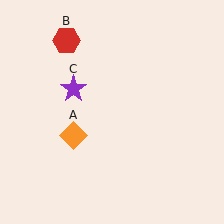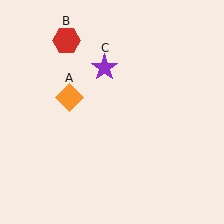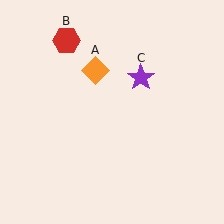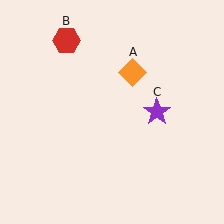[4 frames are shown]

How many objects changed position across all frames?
2 objects changed position: orange diamond (object A), purple star (object C).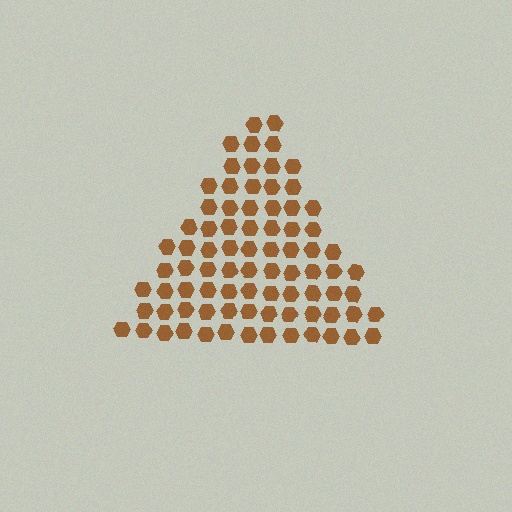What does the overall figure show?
The overall figure shows a triangle.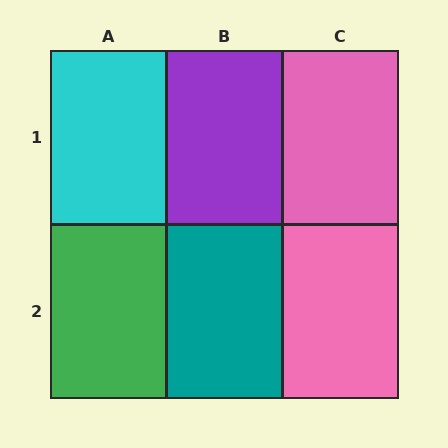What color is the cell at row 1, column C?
Pink.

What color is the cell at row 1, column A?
Cyan.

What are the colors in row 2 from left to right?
Green, teal, pink.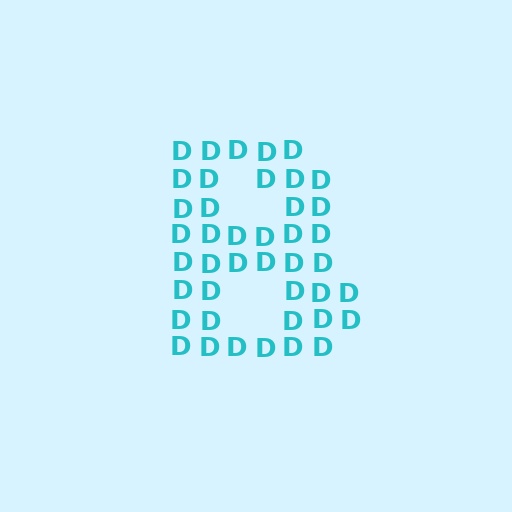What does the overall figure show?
The overall figure shows the letter B.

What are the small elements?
The small elements are letter D's.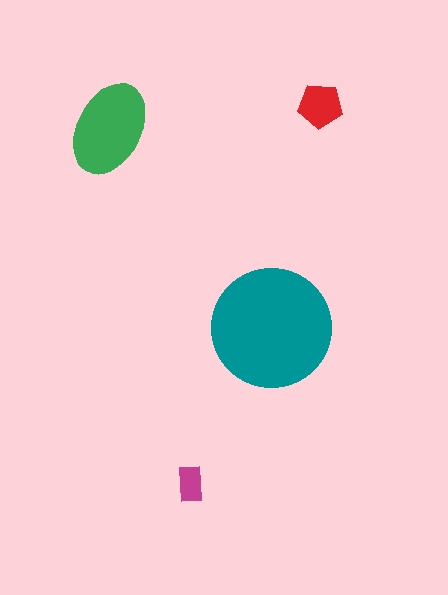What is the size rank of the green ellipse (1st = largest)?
2nd.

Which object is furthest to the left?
The green ellipse is leftmost.